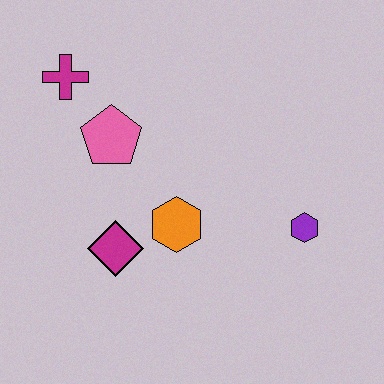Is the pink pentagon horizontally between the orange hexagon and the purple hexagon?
No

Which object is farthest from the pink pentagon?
The purple hexagon is farthest from the pink pentagon.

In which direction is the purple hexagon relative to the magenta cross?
The purple hexagon is to the right of the magenta cross.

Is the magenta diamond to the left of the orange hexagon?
Yes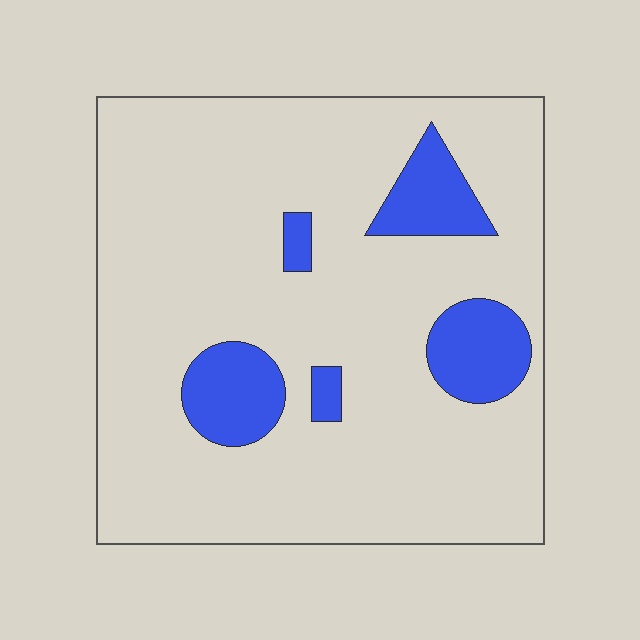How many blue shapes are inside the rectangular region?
5.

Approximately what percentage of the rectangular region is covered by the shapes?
Approximately 15%.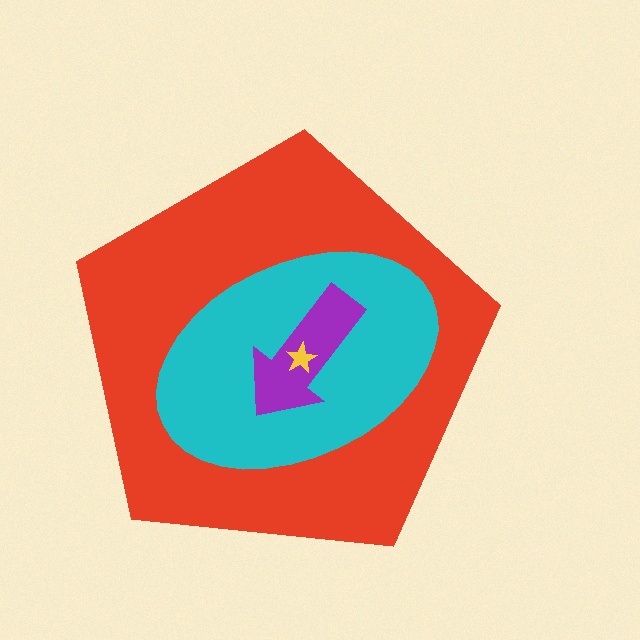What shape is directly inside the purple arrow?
The yellow star.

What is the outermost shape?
The red pentagon.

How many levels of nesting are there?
4.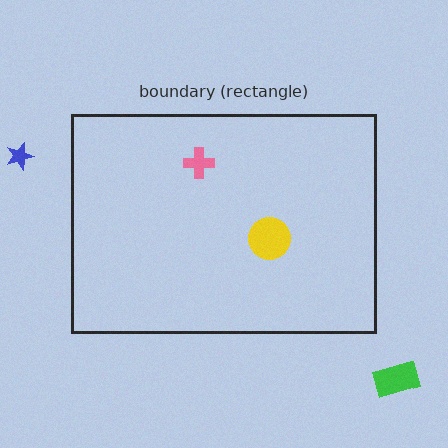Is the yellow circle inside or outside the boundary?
Inside.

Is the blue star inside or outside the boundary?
Outside.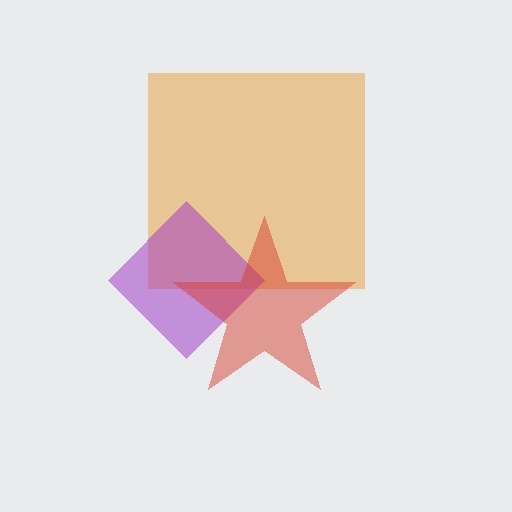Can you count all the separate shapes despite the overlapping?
Yes, there are 3 separate shapes.